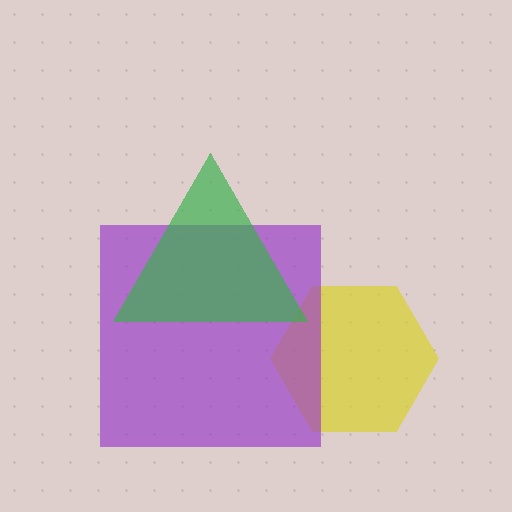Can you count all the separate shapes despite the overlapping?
Yes, there are 3 separate shapes.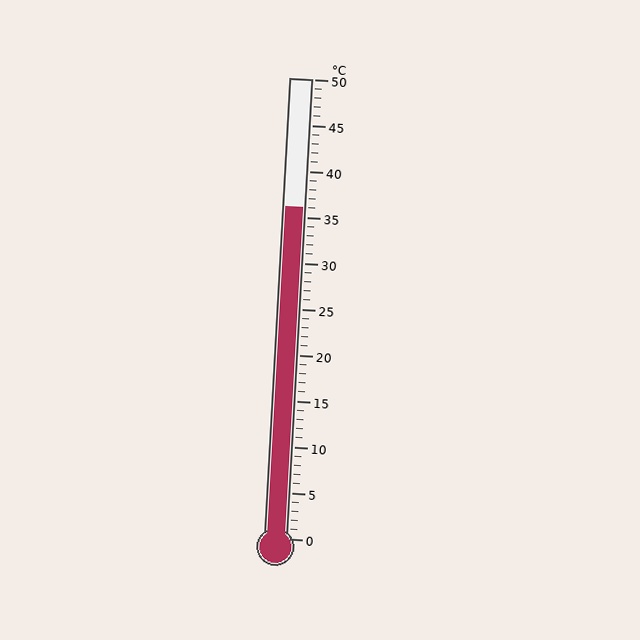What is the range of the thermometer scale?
The thermometer scale ranges from 0°C to 50°C.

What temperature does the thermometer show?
The thermometer shows approximately 36°C.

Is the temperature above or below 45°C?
The temperature is below 45°C.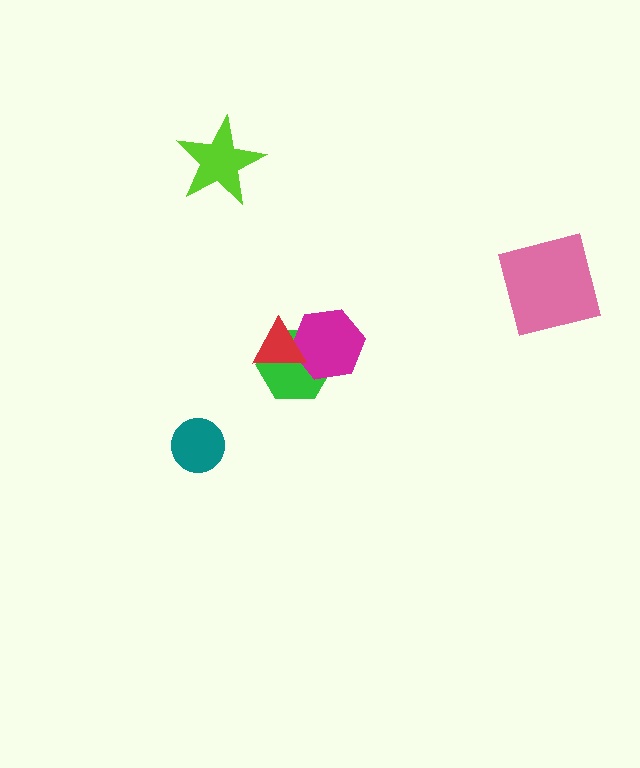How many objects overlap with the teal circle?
0 objects overlap with the teal circle.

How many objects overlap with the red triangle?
2 objects overlap with the red triangle.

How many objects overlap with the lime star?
0 objects overlap with the lime star.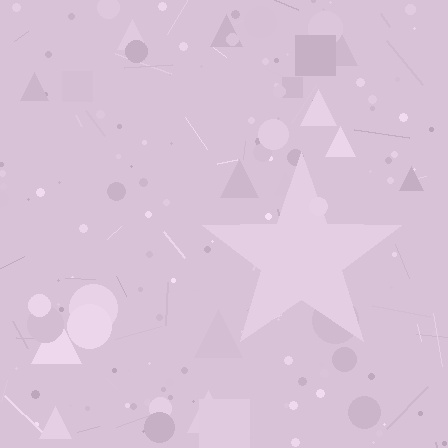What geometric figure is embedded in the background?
A star is embedded in the background.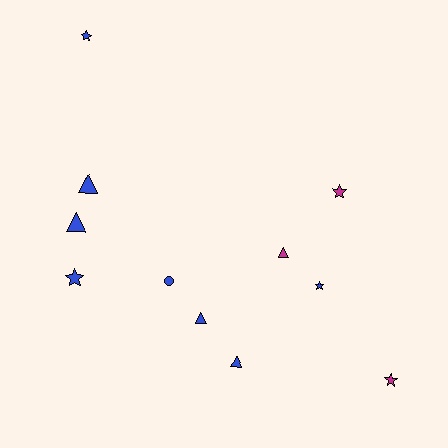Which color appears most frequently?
Blue, with 8 objects.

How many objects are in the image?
There are 11 objects.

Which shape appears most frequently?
Triangle, with 5 objects.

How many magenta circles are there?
There are no magenta circles.